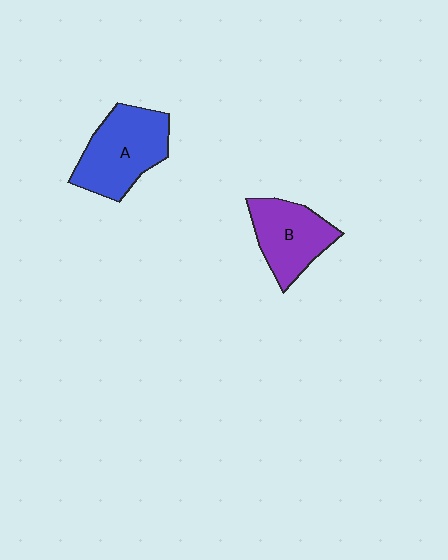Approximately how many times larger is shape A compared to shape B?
Approximately 1.2 times.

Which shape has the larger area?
Shape A (blue).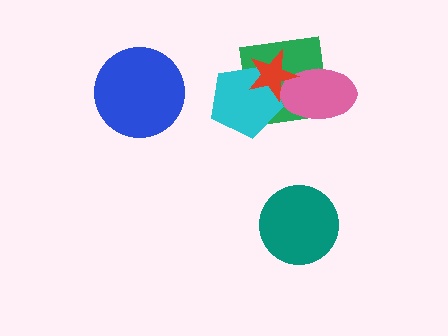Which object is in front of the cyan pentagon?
The red star is in front of the cyan pentagon.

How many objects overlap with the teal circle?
0 objects overlap with the teal circle.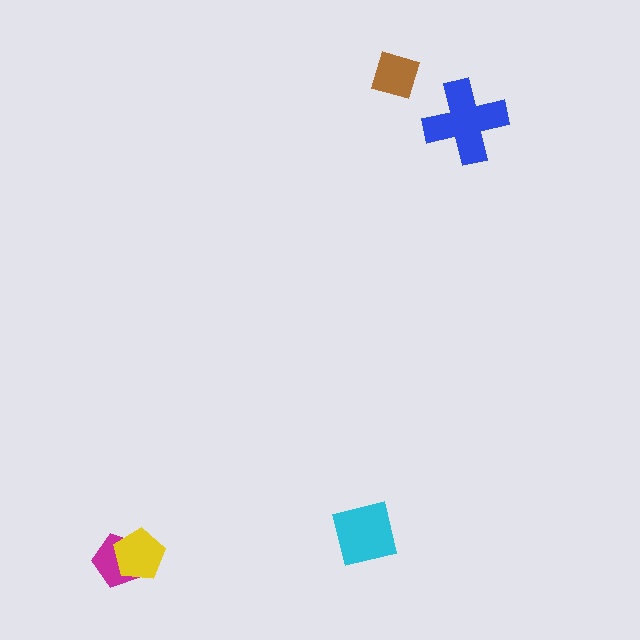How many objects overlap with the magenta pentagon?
1 object overlaps with the magenta pentagon.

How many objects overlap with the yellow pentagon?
1 object overlaps with the yellow pentagon.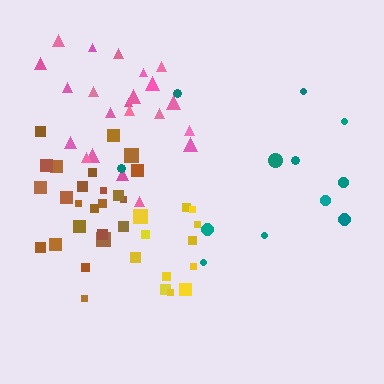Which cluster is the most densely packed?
Yellow.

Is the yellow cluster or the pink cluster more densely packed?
Yellow.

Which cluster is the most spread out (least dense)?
Teal.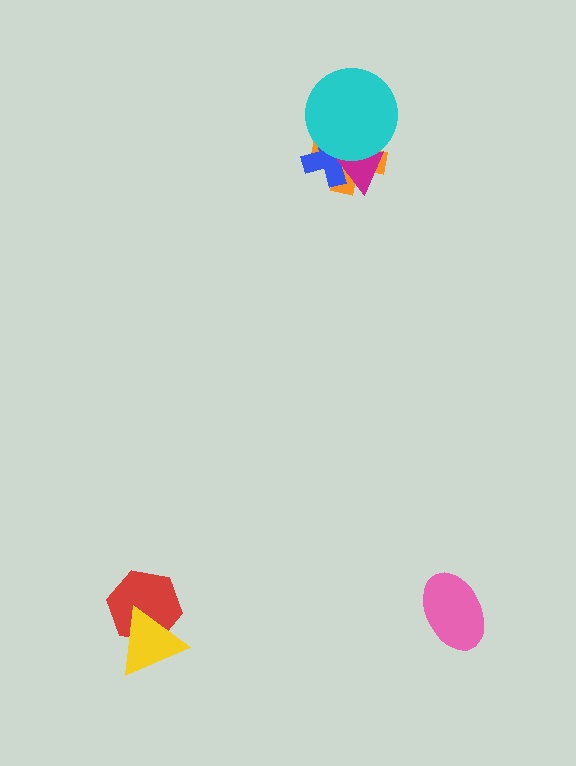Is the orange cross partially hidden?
Yes, it is partially covered by another shape.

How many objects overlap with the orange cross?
3 objects overlap with the orange cross.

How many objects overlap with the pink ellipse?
0 objects overlap with the pink ellipse.